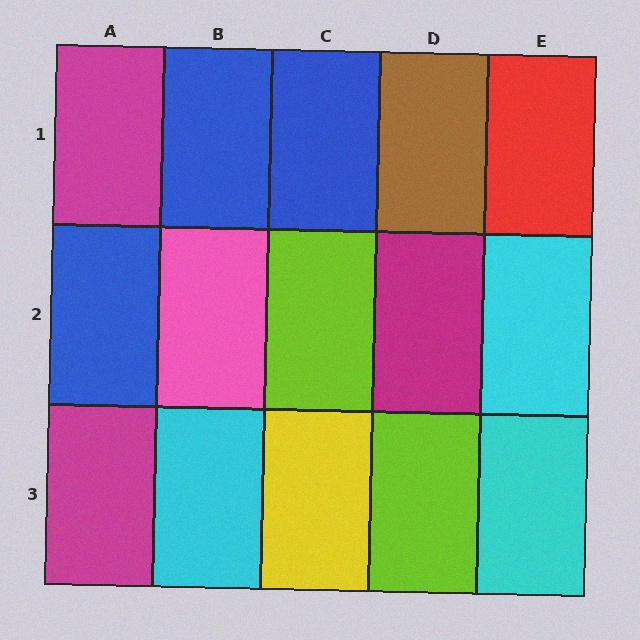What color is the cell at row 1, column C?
Blue.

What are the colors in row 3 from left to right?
Magenta, cyan, yellow, lime, cyan.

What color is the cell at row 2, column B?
Pink.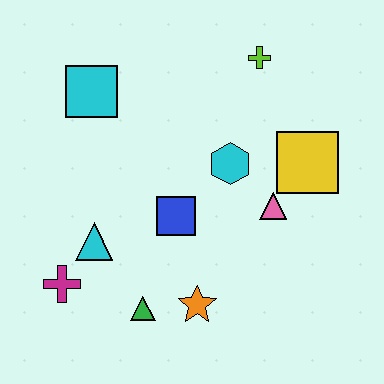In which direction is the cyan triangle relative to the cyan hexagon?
The cyan triangle is to the left of the cyan hexagon.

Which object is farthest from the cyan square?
The orange star is farthest from the cyan square.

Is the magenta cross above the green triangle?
Yes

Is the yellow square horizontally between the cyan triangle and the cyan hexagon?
No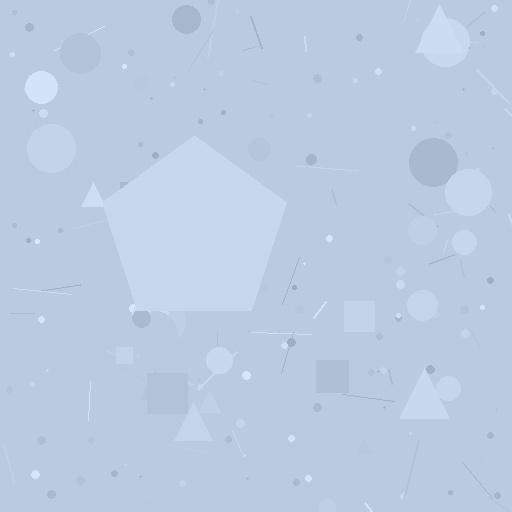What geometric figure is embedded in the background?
A pentagon is embedded in the background.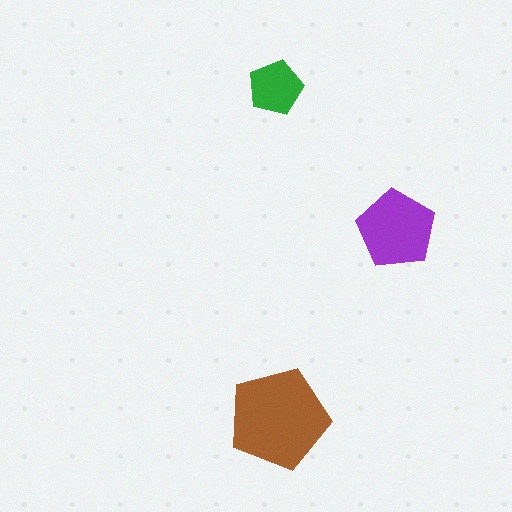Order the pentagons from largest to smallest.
the brown one, the purple one, the green one.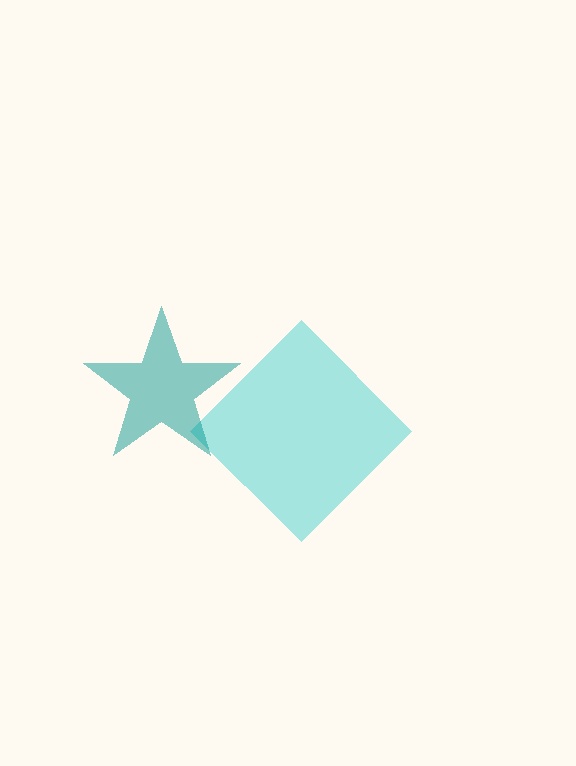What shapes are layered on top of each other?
The layered shapes are: a cyan diamond, a teal star.